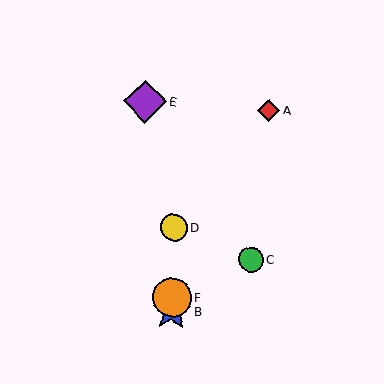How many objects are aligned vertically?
3 objects (B, D, F) are aligned vertically.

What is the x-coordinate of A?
Object A is at x≈269.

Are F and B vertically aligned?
Yes, both are at x≈172.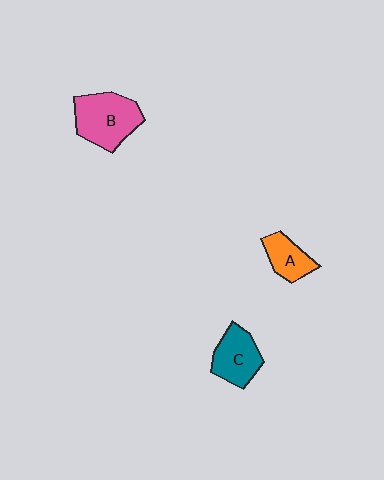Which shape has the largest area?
Shape B (pink).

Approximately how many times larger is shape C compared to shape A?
Approximately 1.3 times.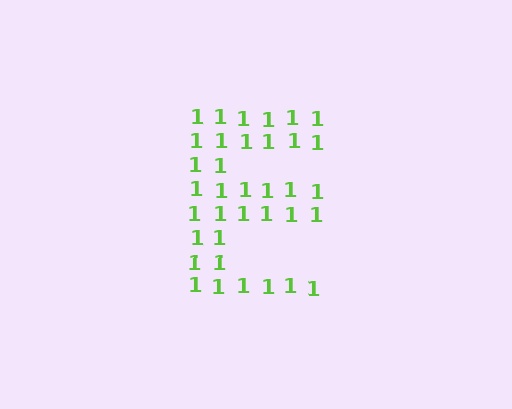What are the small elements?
The small elements are digit 1's.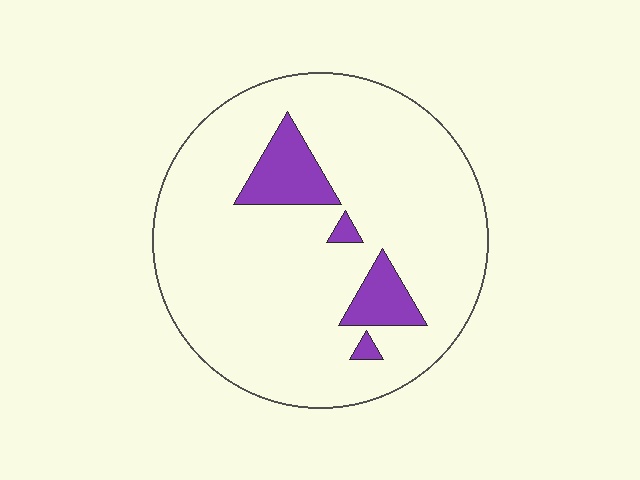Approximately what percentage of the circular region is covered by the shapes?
Approximately 10%.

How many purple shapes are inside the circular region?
4.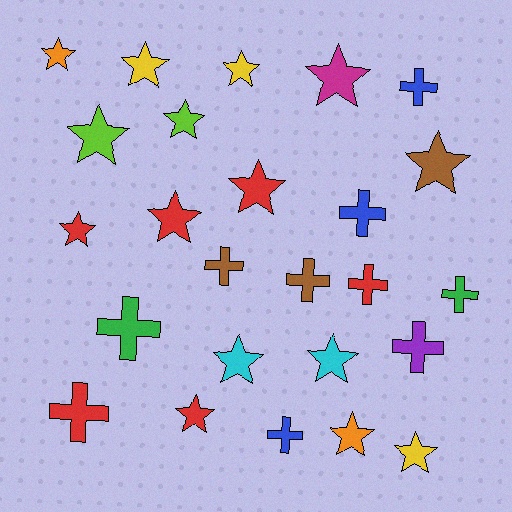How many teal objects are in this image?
There are no teal objects.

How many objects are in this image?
There are 25 objects.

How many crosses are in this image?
There are 10 crosses.